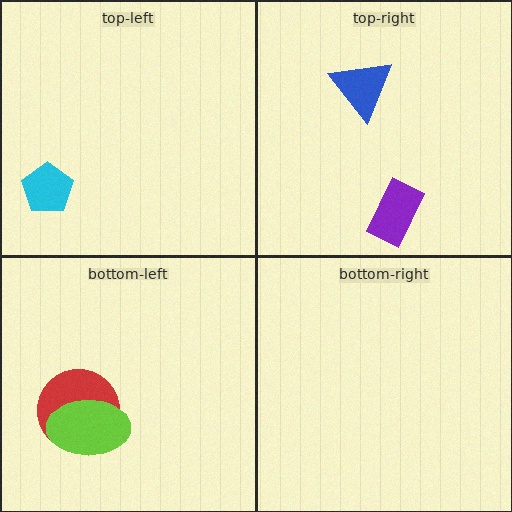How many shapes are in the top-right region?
2.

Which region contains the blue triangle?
The top-right region.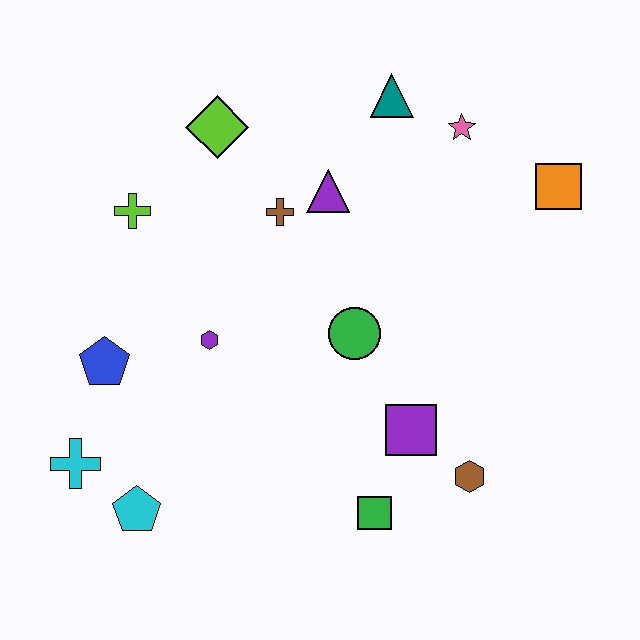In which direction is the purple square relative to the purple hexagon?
The purple square is to the right of the purple hexagon.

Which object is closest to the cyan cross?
The cyan pentagon is closest to the cyan cross.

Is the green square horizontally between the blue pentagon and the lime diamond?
No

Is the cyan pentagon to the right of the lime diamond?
No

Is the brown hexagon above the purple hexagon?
No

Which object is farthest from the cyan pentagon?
The orange square is farthest from the cyan pentagon.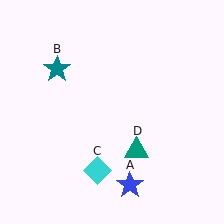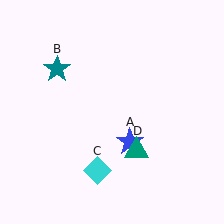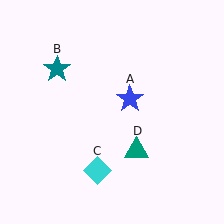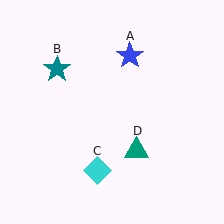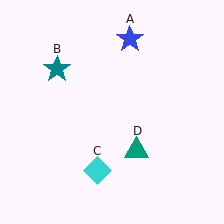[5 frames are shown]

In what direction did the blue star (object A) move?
The blue star (object A) moved up.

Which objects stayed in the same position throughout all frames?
Teal star (object B) and cyan diamond (object C) and teal triangle (object D) remained stationary.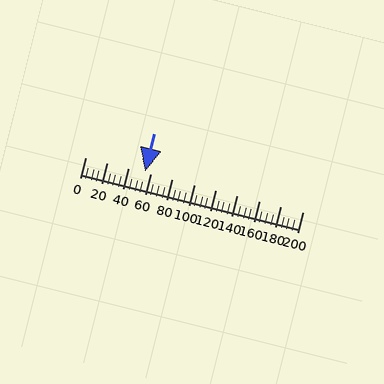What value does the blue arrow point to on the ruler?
The blue arrow points to approximately 55.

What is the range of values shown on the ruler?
The ruler shows values from 0 to 200.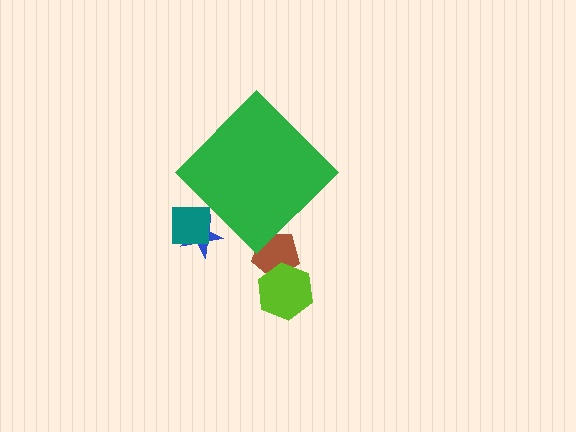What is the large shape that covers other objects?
A green diamond.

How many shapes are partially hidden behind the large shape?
3 shapes are partially hidden.